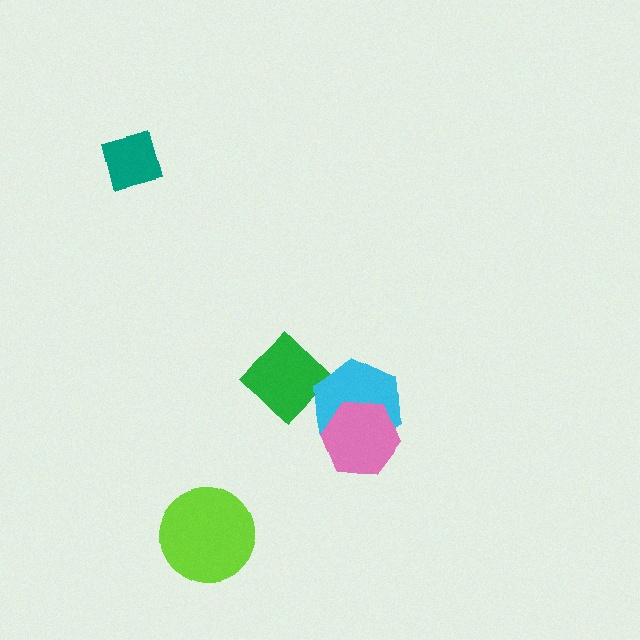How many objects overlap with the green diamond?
1 object overlaps with the green diamond.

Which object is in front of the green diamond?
The cyan hexagon is in front of the green diamond.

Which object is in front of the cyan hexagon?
The pink hexagon is in front of the cyan hexagon.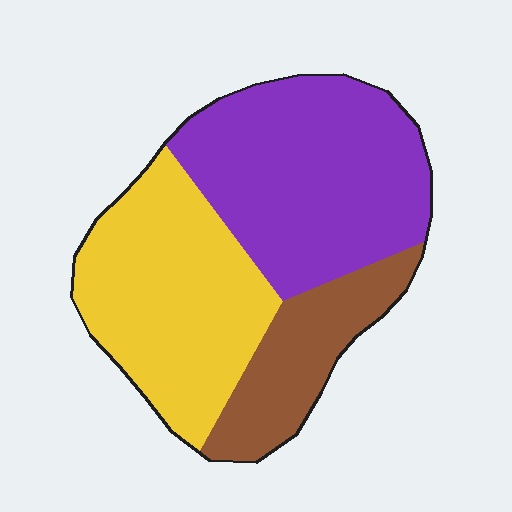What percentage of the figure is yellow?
Yellow takes up about three eighths (3/8) of the figure.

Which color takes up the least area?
Brown, at roughly 20%.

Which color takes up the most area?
Purple, at roughly 45%.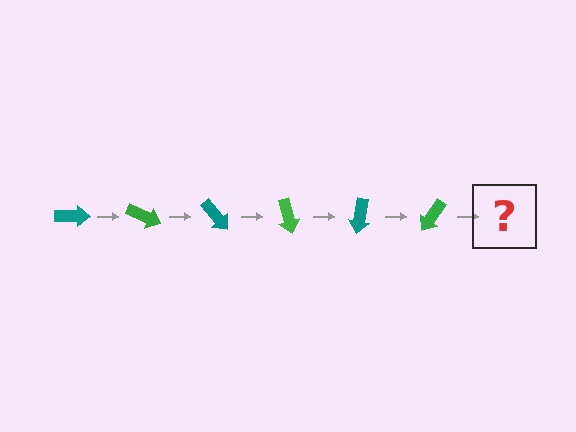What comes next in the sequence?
The next element should be a teal arrow, rotated 150 degrees from the start.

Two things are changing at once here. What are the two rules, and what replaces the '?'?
The two rules are that it rotates 25 degrees each step and the color cycles through teal and green. The '?' should be a teal arrow, rotated 150 degrees from the start.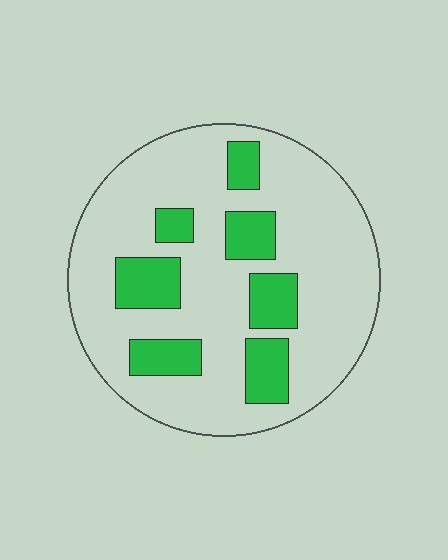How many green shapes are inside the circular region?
7.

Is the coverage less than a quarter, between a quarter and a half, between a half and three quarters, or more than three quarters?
Less than a quarter.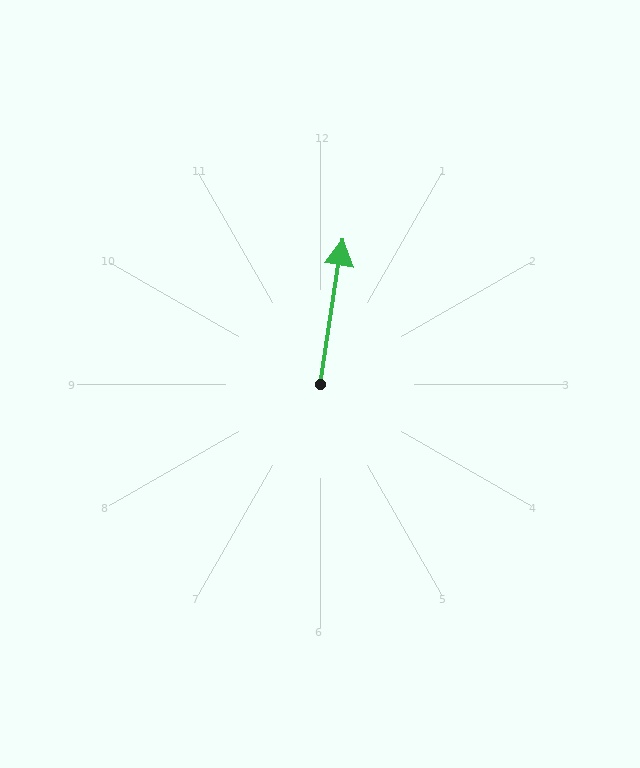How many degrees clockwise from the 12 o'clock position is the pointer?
Approximately 9 degrees.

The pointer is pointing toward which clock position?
Roughly 12 o'clock.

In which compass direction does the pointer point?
North.